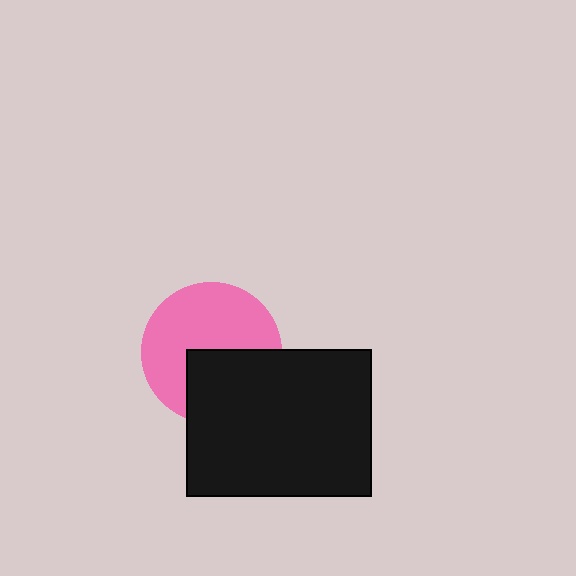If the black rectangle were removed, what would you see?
You would see the complete pink circle.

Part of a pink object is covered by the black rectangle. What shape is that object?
It is a circle.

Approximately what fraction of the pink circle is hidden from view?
Roughly 38% of the pink circle is hidden behind the black rectangle.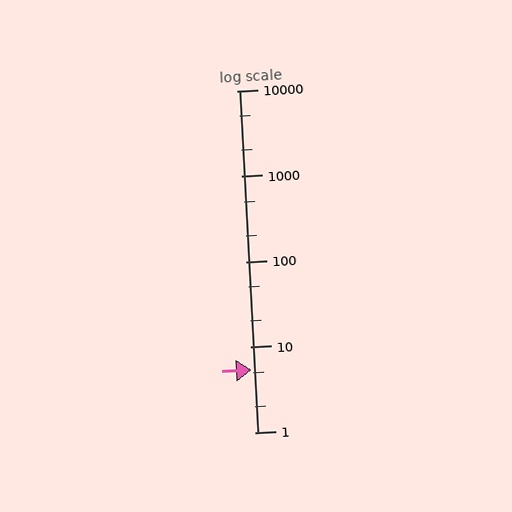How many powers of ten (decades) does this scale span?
The scale spans 4 decades, from 1 to 10000.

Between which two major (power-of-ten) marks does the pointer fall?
The pointer is between 1 and 10.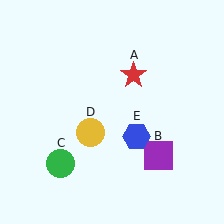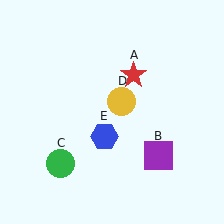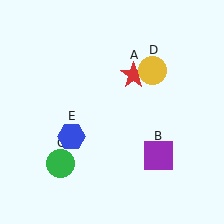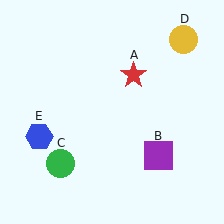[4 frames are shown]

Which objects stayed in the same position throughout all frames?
Red star (object A) and purple square (object B) and green circle (object C) remained stationary.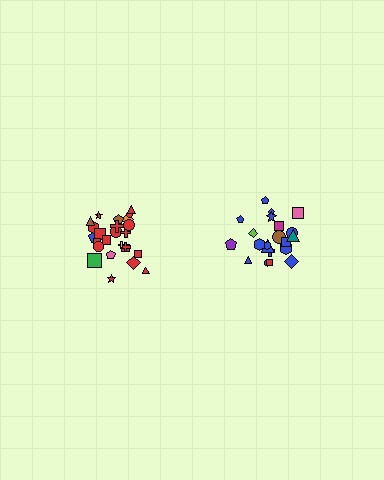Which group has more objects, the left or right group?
The left group.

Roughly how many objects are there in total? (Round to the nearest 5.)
Roughly 45 objects in total.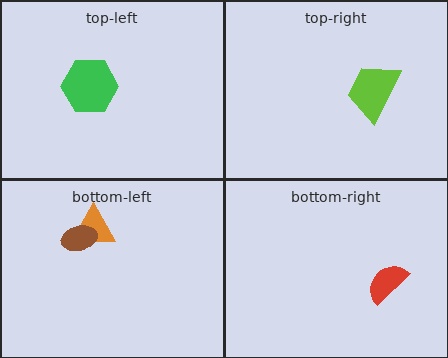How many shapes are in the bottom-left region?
2.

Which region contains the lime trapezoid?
The top-right region.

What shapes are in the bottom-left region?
The orange triangle, the brown ellipse.